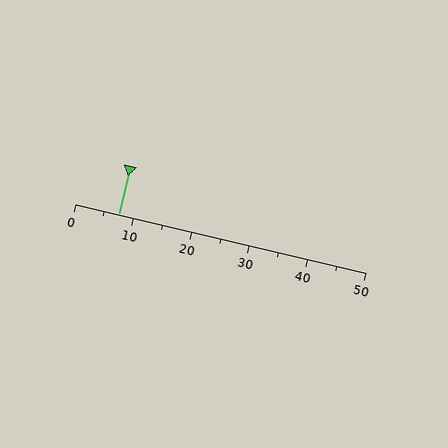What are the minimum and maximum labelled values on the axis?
The axis runs from 0 to 50.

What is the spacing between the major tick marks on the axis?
The major ticks are spaced 10 apart.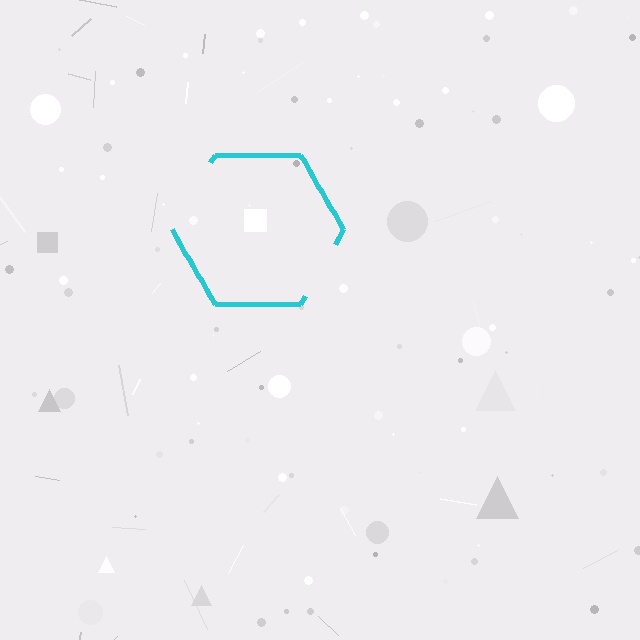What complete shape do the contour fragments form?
The contour fragments form a hexagon.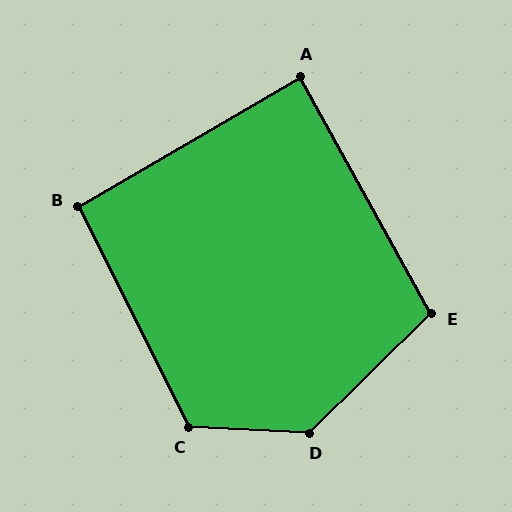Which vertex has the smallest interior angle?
A, at approximately 89 degrees.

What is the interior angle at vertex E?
Approximately 105 degrees (obtuse).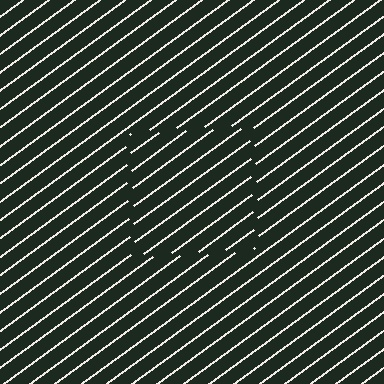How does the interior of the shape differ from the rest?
The interior of the shape contains the same grating, shifted by half a period — the contour is defined by the phase discontinuity where line-ends from the inner and outer gratings abut.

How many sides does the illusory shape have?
4 sides — the line-ends trace a square.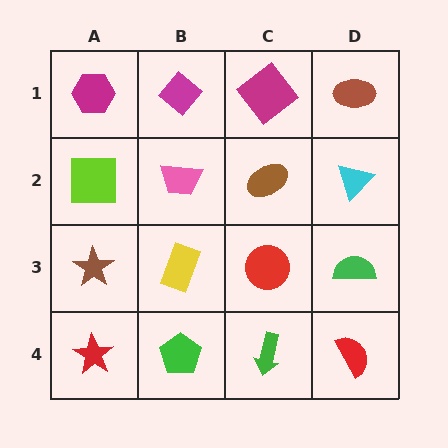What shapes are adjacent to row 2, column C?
A magenta diamond (row 1, column C), a red circle (row 3, column C), a pink trapezoid (row 2, column B), a cyan triangle (row 2, column D).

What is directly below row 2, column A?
A brown star.